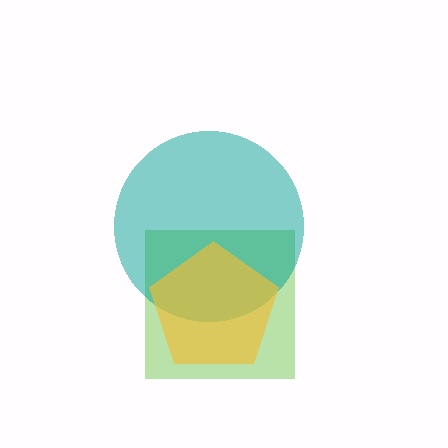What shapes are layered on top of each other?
The layered shapes are: a lime square, a teal circle, a yellow pentagon.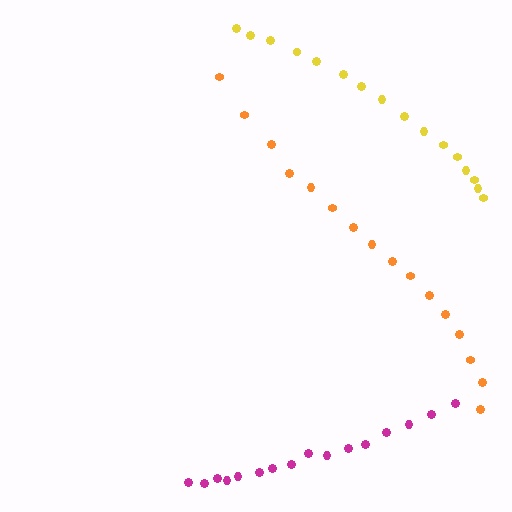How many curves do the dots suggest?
There are 3 distinct paths.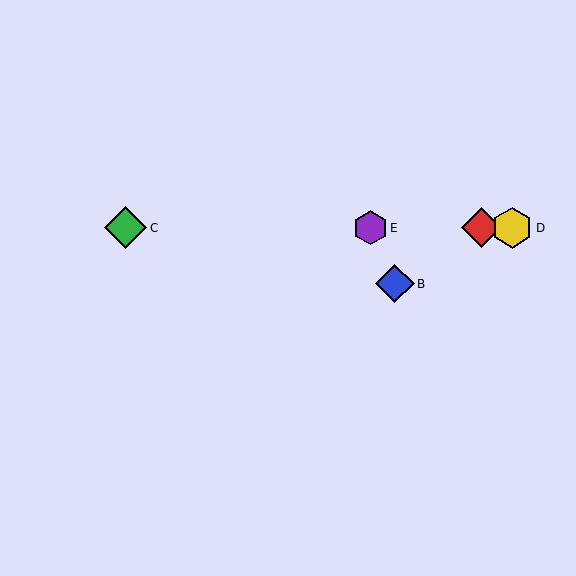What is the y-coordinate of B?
Object B is at y≈284.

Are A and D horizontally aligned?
Yes, both are at y≈228.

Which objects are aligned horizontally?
Objects A, C, D, E are aligned horizontally.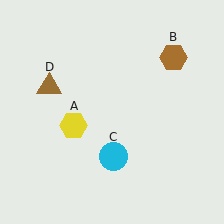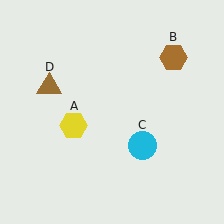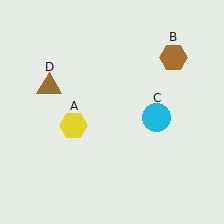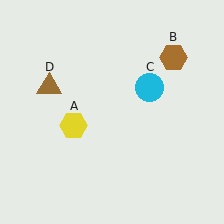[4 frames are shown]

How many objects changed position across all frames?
1 object changed position: cyan circle (object C).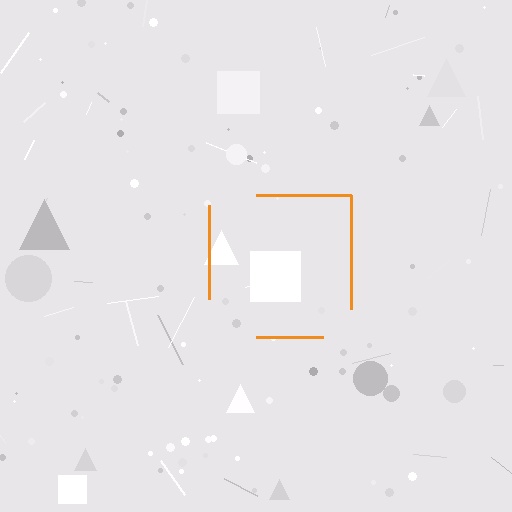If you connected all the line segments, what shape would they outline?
They would outline a square.